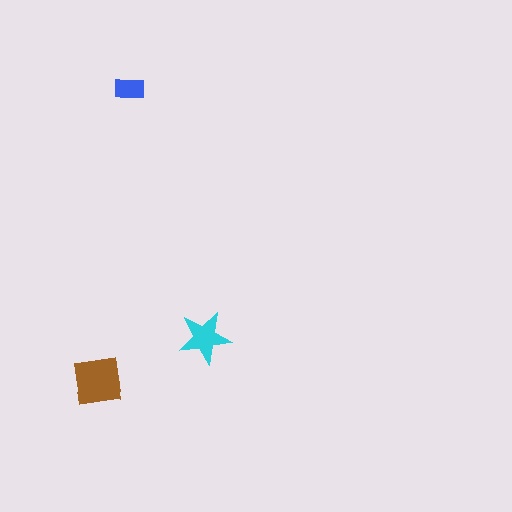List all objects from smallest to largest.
The blue rectangle, the cyan star, the brown square.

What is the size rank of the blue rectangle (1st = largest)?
3rd.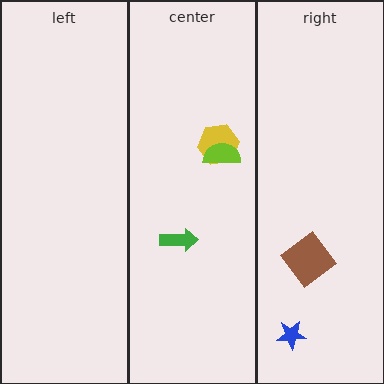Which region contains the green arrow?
The center region.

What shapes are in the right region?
The brown diamond, the blue star.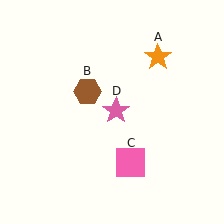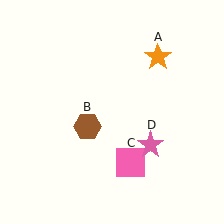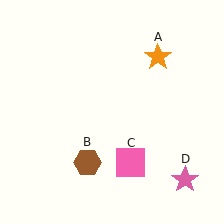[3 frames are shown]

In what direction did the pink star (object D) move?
The pink star (object D) moved down and to the right.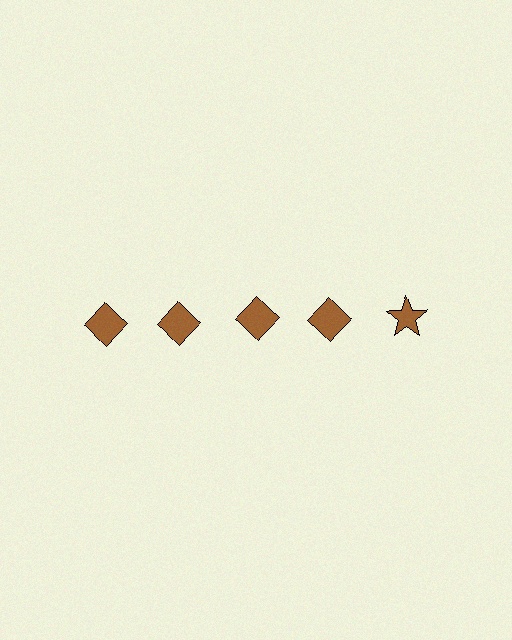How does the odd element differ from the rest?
It has a different shape: star instead of diamond.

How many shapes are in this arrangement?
There are 5 shapes arranged in a grid pattern.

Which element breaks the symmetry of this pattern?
The brown star in the top row, rightmost column breaks the symmetry. All other shapes are brown diamonds.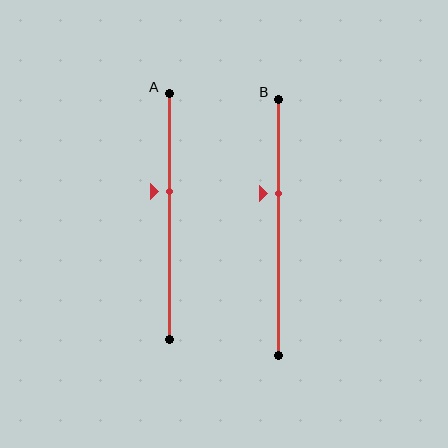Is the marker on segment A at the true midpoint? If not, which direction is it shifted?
No, the marker on segment A is shifted upward by about 10% of the segment length.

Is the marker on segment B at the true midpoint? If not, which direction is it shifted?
No, the marker on segment B is shifted upward by about 13% of the segment length.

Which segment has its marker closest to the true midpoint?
Segment A has its marker closest to the true midpoint.